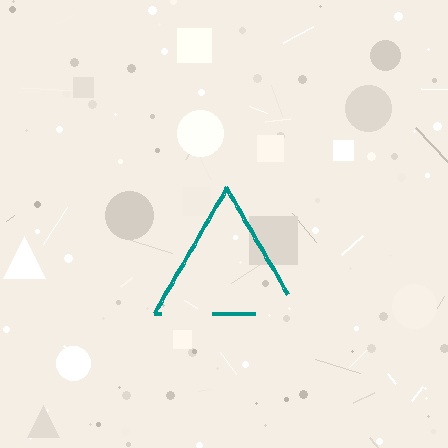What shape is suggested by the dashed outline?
The dashed outline suggests a triangle.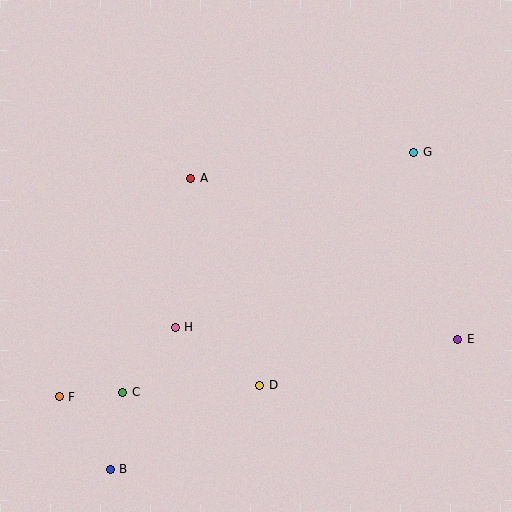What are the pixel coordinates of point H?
Point H is at (175, 327).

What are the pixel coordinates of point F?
Point F is at (59, 397).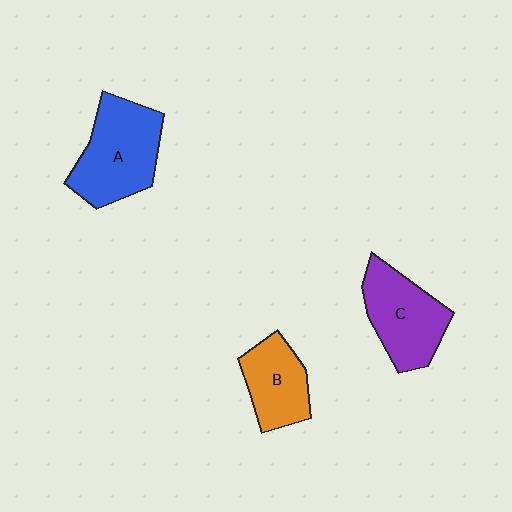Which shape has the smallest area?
Shape B (orange).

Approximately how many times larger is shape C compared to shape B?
Approximately 1.3 times.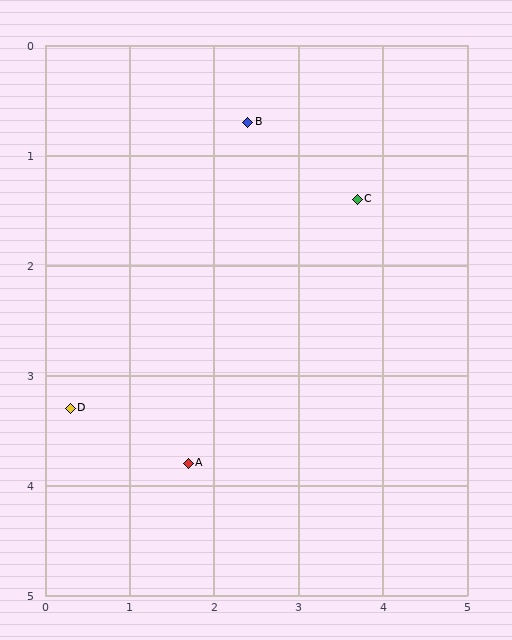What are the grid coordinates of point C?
Point C is at approximately (3.7, 1.4).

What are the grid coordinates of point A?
Point A is at approximately (1.7, 3.8).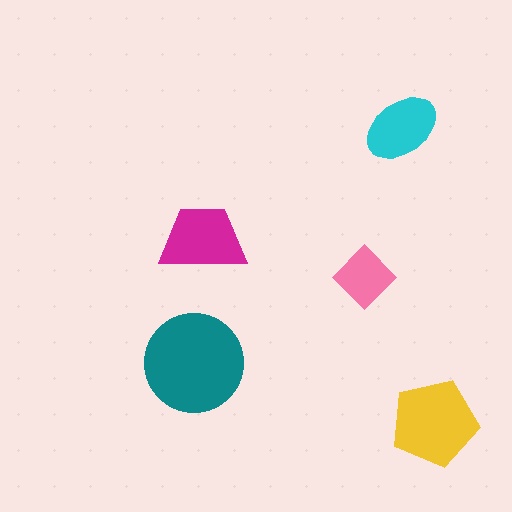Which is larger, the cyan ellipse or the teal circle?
The teal circle.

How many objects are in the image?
There are 5 objects in the image.